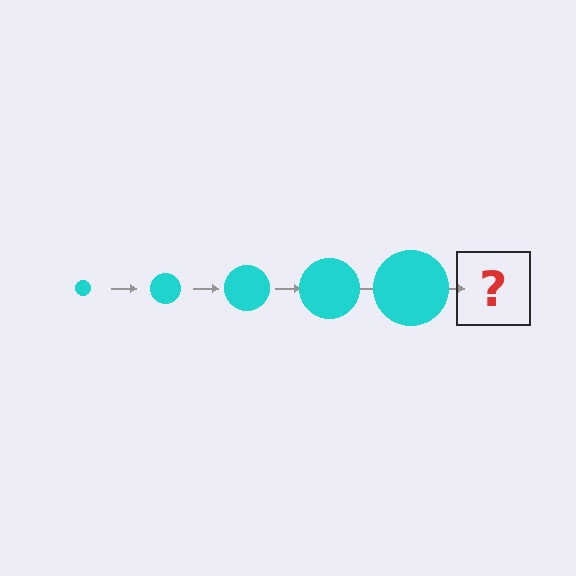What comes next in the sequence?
The next element should be a cyan circle, larger than the previous one.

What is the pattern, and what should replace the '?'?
The pattern is that the circle gets progressively larger each step. The '?' should be a cyan circle, larger than the previous one.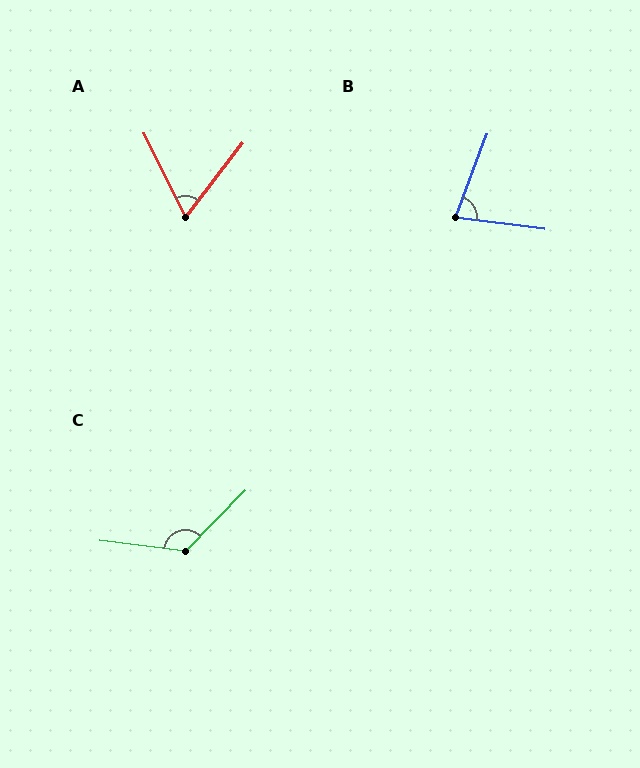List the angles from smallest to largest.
A (64°), B (77°), C (128°).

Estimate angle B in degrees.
Approximately 77 degrees.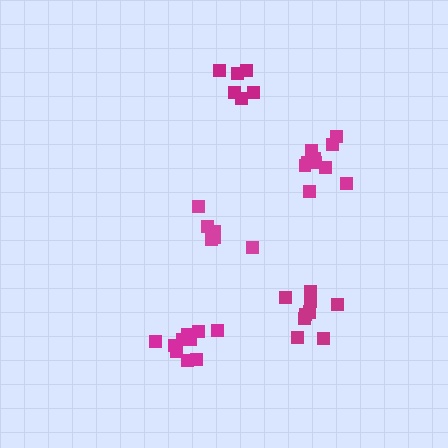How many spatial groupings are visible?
There are 5 spatial groupings.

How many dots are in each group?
Group 1: 10 dots, Group 2: 6 dots, Group 3: 10 dots, Group 4: 10 dots, Group 5: 6 dots (42 total).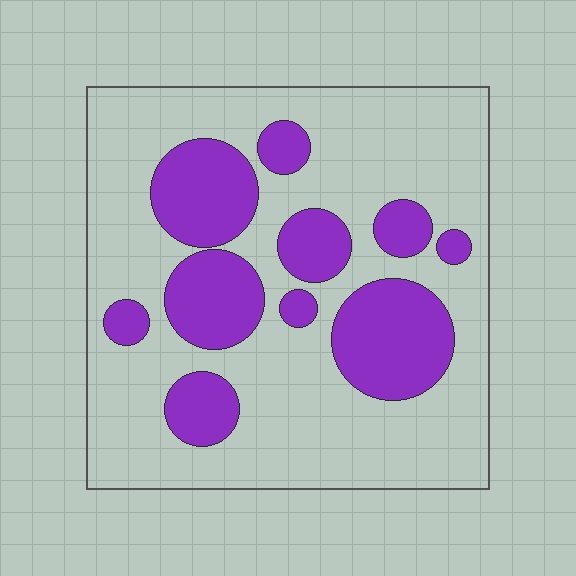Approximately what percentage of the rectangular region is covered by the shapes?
Approximately 30%.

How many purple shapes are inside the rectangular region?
10.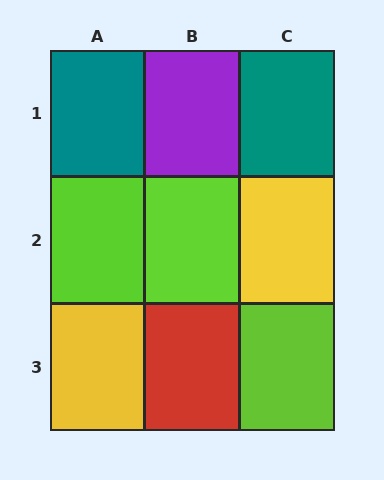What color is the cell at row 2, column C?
Yellow.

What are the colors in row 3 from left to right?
Yellow, red, lime.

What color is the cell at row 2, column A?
Lime.